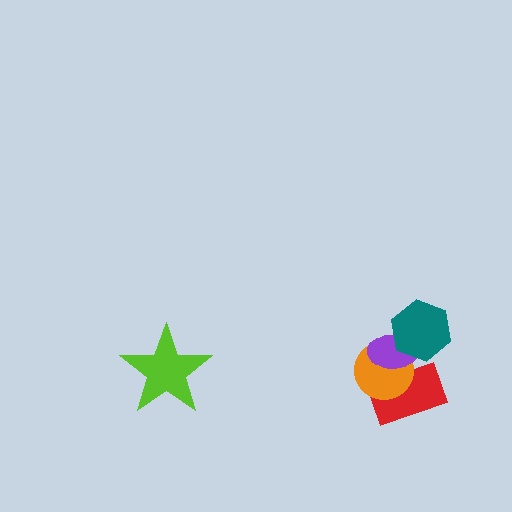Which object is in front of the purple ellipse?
The teal hexagon is in front of the purple ellipse.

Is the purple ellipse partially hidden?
Yes, it is partially covered by another shape.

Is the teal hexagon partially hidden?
No, no other shape covers it.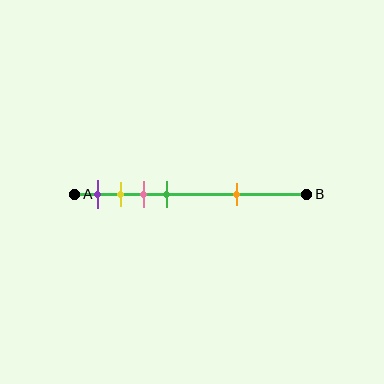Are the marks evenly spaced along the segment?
No, the marks are not evenly spaced.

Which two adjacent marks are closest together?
The yellow and pink marks are the closest adjacent pair.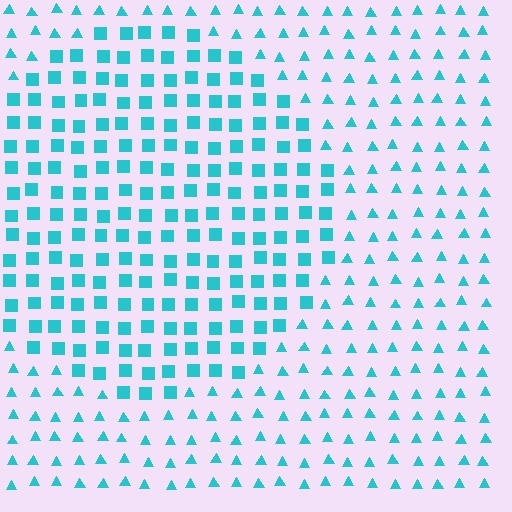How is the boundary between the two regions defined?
The boundary is defined by a change in element shape: squares inside vs. triangles outside. All elements share the same color and spacing.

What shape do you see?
I see a circle.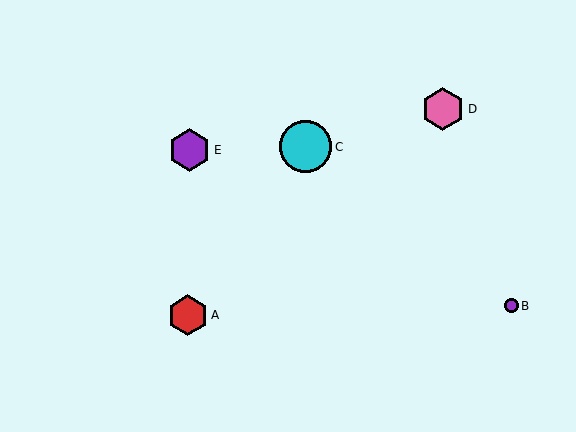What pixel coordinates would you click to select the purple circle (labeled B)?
Click at (511, 306) to select the purple circle B.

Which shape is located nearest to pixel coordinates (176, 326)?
The red hexagon (labeled A) at (188, 315) is nearest to that location.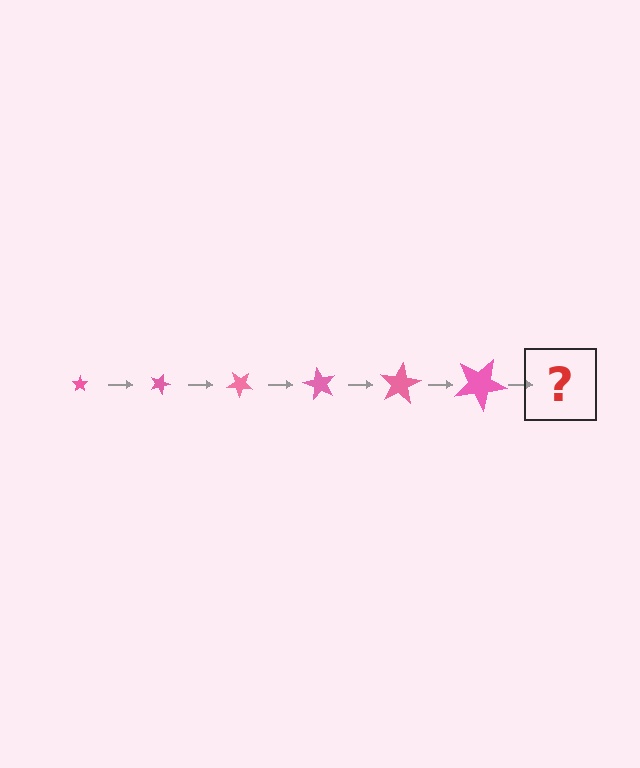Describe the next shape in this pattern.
It should be a star, larger than the previous one and rotated 120 degrees from the start.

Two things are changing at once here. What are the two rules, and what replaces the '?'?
The two rules are that the star grows larger each step and it rotates 20 degrees each step. The '?' should be a star, larger than the previous one and rotated 120 degrees from the start.